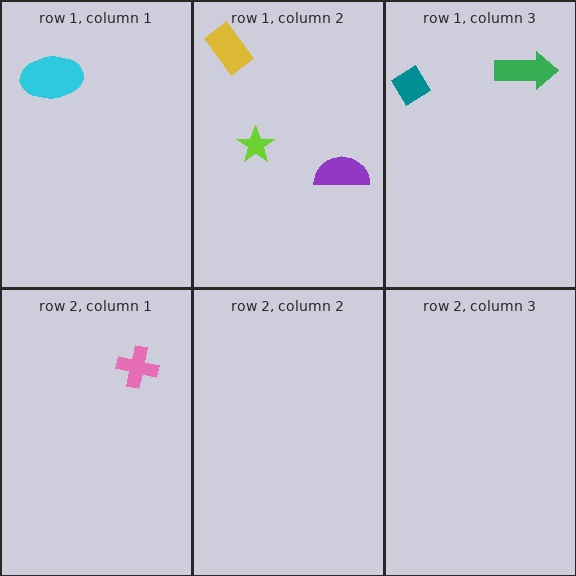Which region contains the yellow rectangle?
The row 1, column 2 region.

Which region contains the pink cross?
The row 2, column 1 region.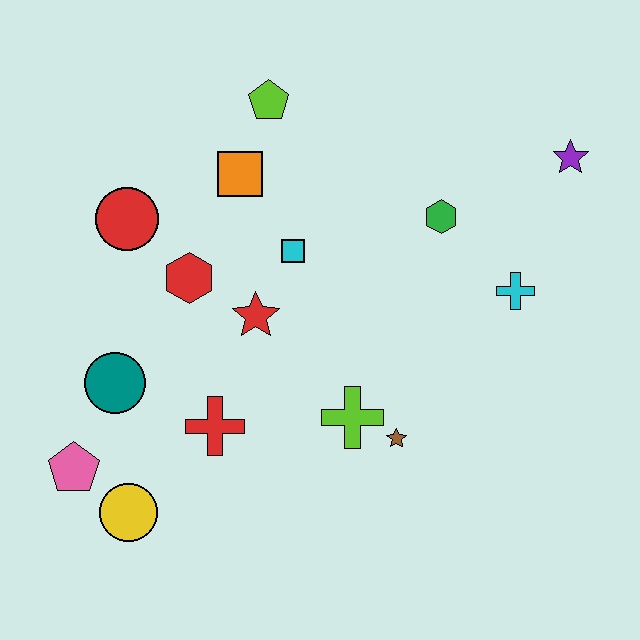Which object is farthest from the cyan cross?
The pink pentagon is farthest from the cyan cross.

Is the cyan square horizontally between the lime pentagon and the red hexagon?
No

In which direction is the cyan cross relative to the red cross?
The cyan cross is to the right of the red cross.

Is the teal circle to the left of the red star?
Yes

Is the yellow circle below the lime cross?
Yes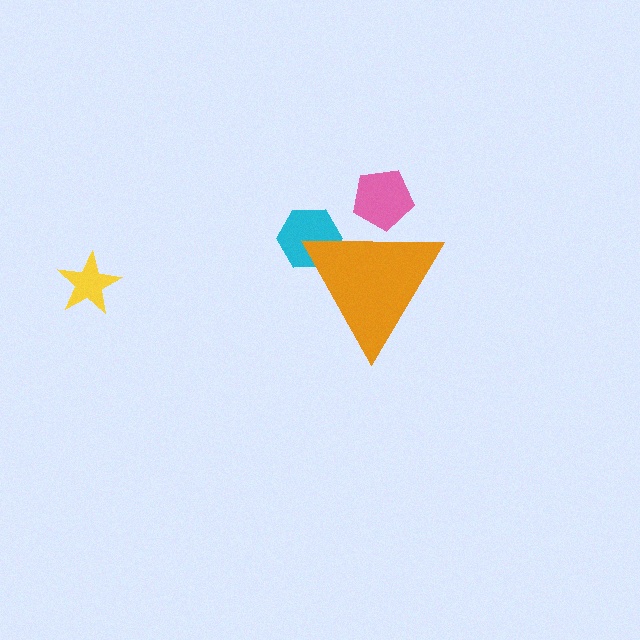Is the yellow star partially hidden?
No, the yellow star is fully visible.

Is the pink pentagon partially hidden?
Yes, the pink pentagon is partially hidden behind the orange triangle.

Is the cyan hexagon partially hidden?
Yes, the cyan hexagon is partially hidden behind the orange triangle.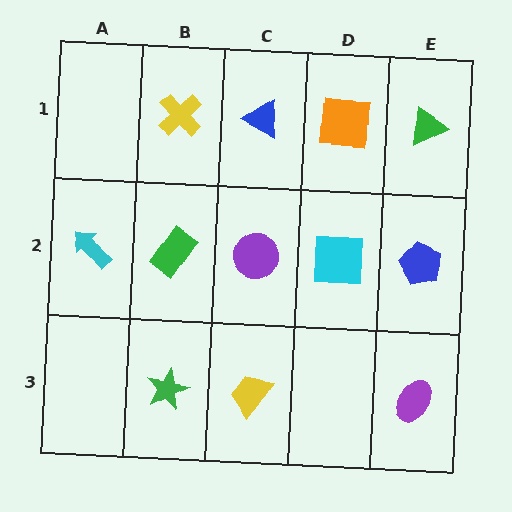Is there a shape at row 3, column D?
No, that cell is empty.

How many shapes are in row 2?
5 shapes.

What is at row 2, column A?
A cyan arrow.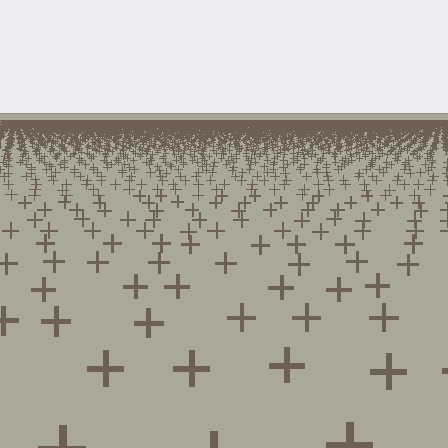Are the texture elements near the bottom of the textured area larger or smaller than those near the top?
Larger. Near the bottom, elements are closer to the viewer and appear at a bigger on-screen size.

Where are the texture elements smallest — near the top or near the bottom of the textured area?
Near the top.